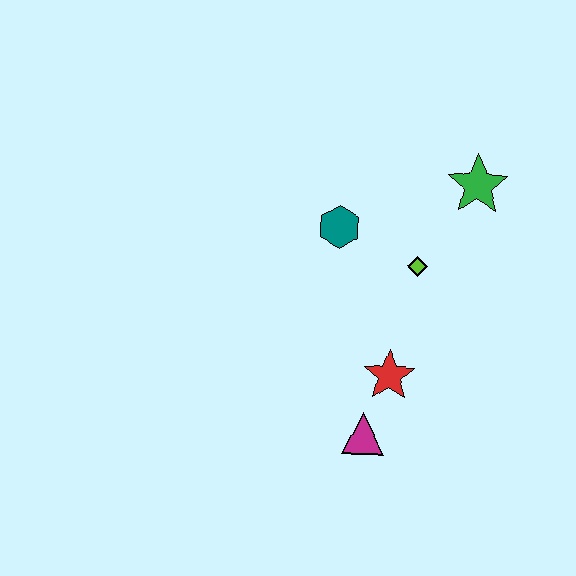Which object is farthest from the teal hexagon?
The magenta triangle is farthest from the teal hexagon.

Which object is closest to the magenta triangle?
The red star is closest to the magenta triangle.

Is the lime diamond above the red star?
Yes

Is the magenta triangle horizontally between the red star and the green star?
No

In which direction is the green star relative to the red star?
The green star is above the red star.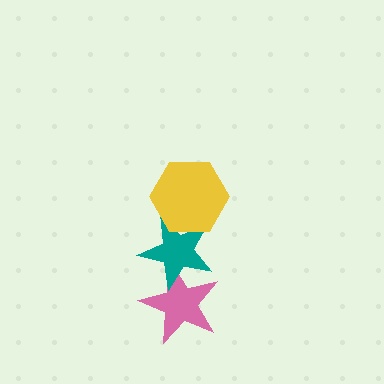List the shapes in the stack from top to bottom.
From top to bottom: the yellow hexagon, the teal star, the pink star.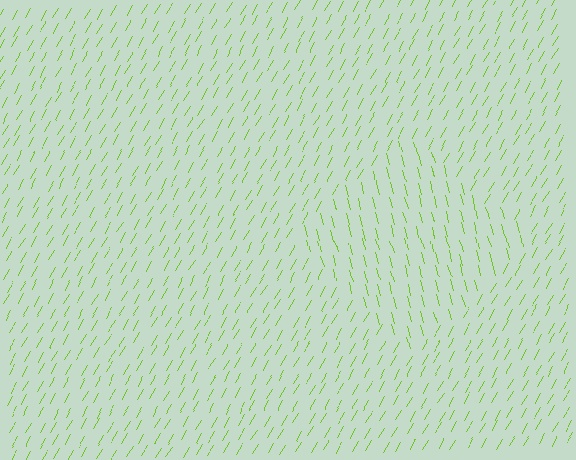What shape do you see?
I see a diamond.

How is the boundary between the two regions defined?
The boundary is defined purely by a change in line orientation (approximately 45 degrees difference). All lines are the same color and thickness.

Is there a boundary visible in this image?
Yes, there is a texture boundary formed by a change in line orientation.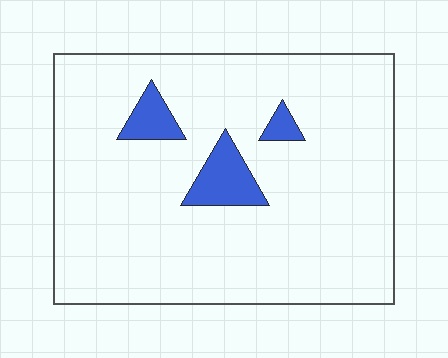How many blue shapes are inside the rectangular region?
3.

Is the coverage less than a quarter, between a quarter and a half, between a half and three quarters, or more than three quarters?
Less than a quarter.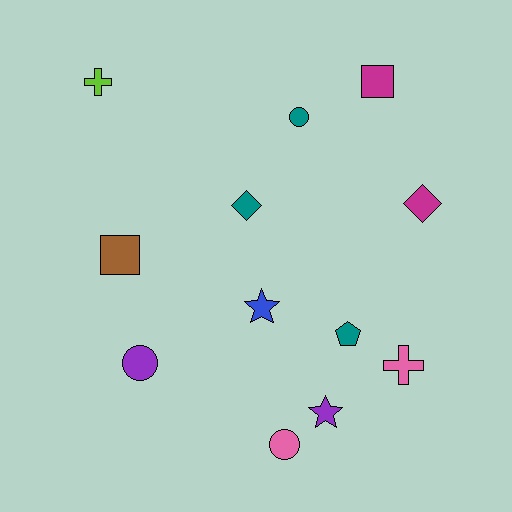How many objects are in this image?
There are 12 objects.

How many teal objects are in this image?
There are 3 teal objects.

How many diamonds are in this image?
There are 2 diamonds.